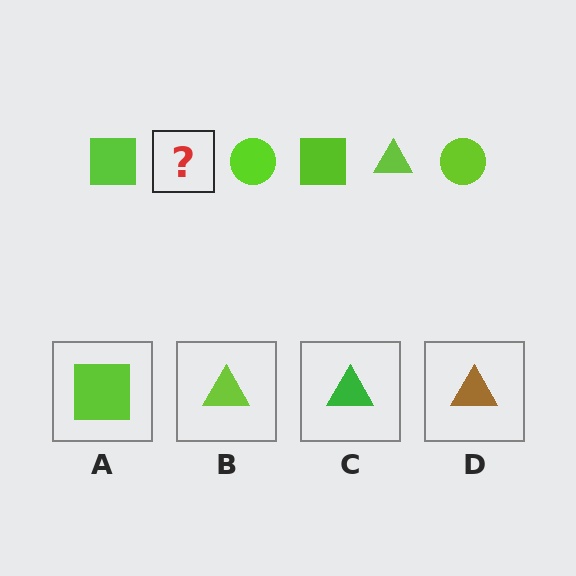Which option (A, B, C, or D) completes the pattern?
B.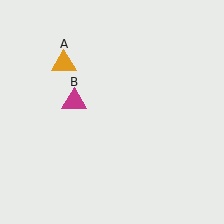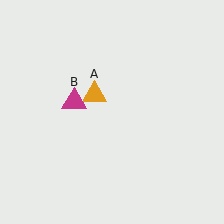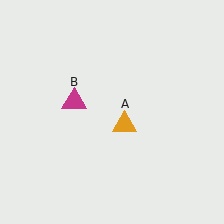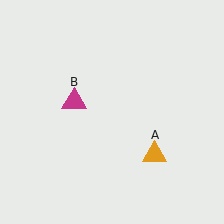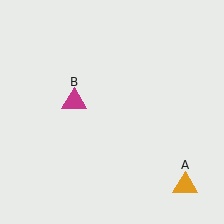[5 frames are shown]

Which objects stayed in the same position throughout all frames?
Magenta triangle (object B) remained stationary.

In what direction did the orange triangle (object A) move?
The orange triangle (object A) moved down and to the right.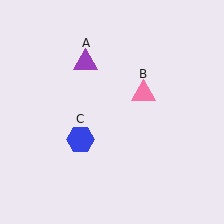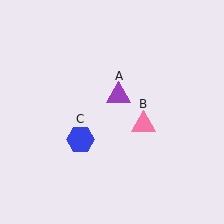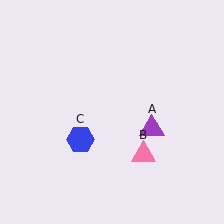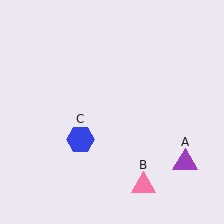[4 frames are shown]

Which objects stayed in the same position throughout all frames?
Blue hexagon (object C) remained stationary.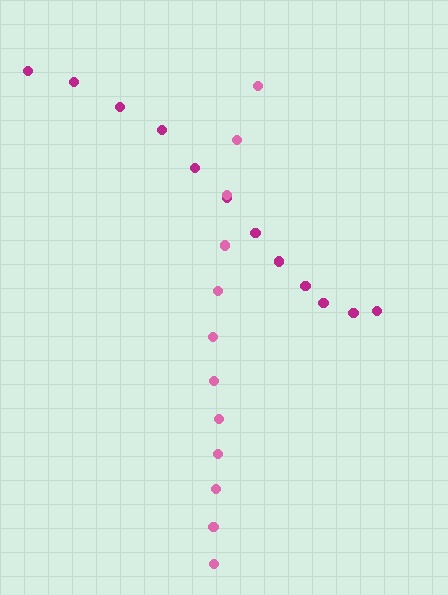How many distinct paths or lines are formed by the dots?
There are 2 distinct paths.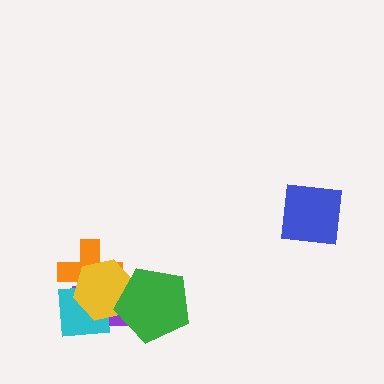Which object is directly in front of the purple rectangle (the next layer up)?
The cyan square is directly in front of the purple rectangle.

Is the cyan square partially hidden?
Yes, it is partially covered by another shape.